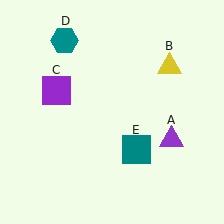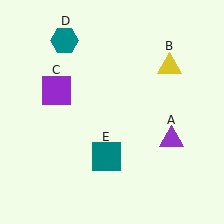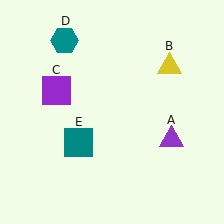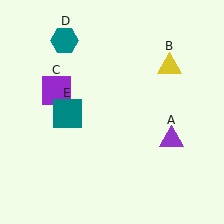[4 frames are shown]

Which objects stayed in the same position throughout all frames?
Purple triangle (object A) and yellow triangle (object B) and purple square (object C) and teal hexagon (object D) remained stationary.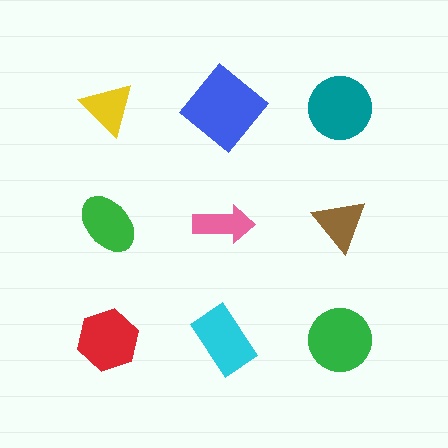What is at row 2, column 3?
A brown triangle.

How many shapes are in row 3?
3 shapes.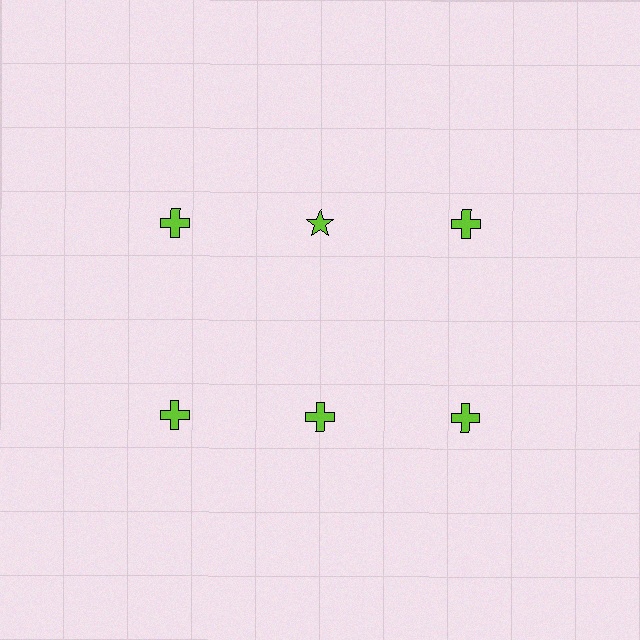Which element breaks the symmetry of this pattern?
The lime star in the top row, second from left column breaks the symmetry. All other shapes are lime crosses.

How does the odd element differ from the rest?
It has a different shape: star instead of cross.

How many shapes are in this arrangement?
There are 6 shapes arranged in a grid pattern.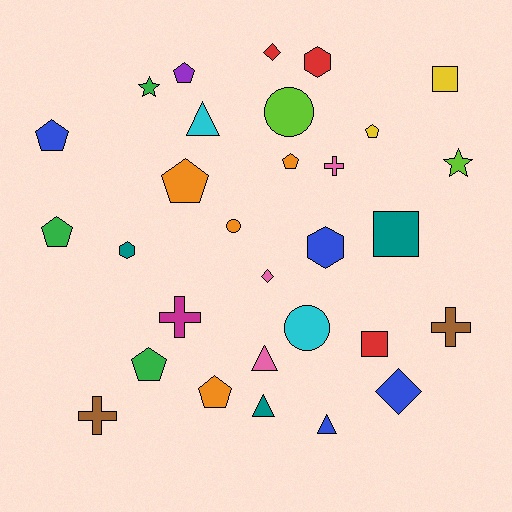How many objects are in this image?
There are 30 objects.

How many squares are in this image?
There are 3 squares.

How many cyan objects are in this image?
There are 2 cyan objects.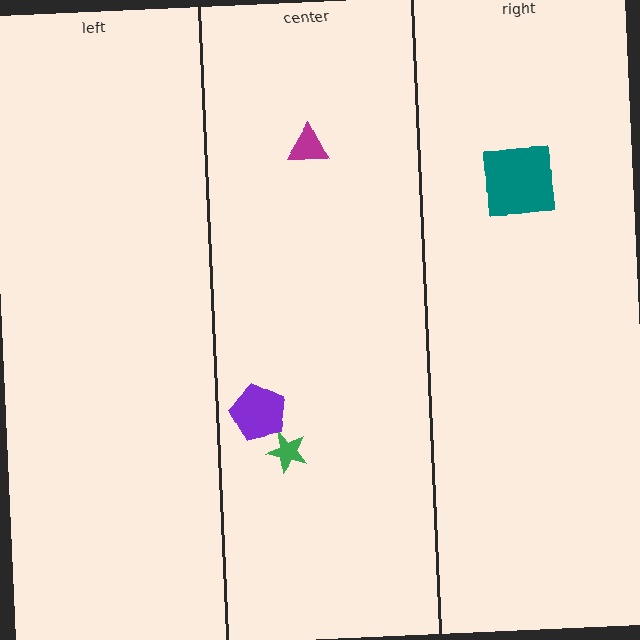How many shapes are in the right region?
1.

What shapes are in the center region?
The green star, the magenta triangle, the purple pentagon.